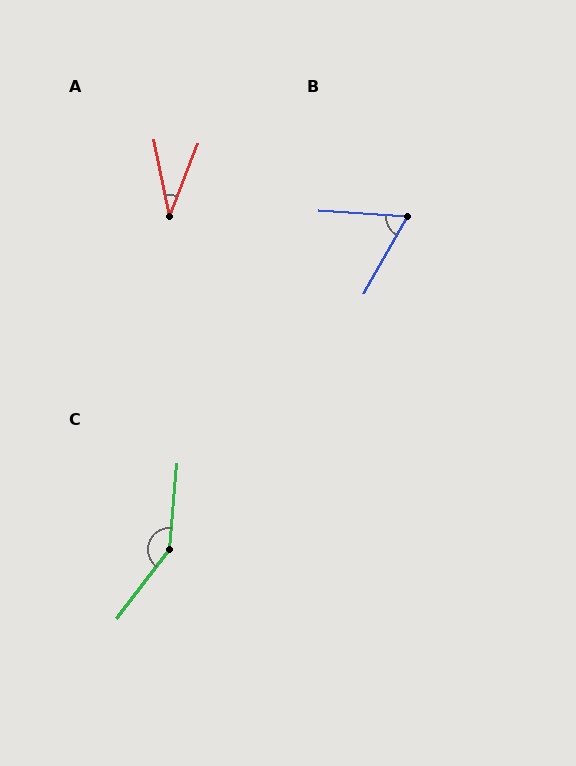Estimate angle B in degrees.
Approximately 64 degrees.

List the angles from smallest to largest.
A (33°), B (64°), C (148°).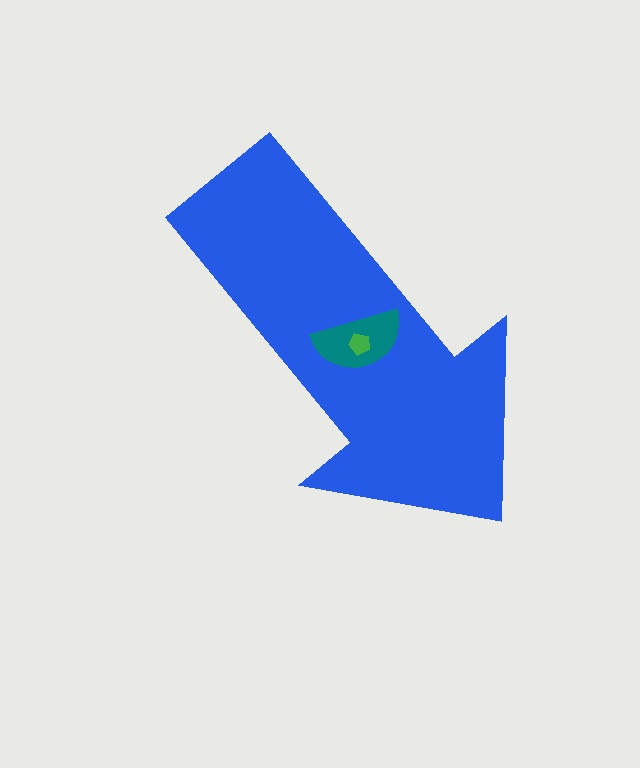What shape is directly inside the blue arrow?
The teal semicircle.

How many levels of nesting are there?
3.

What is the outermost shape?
The blue arrow.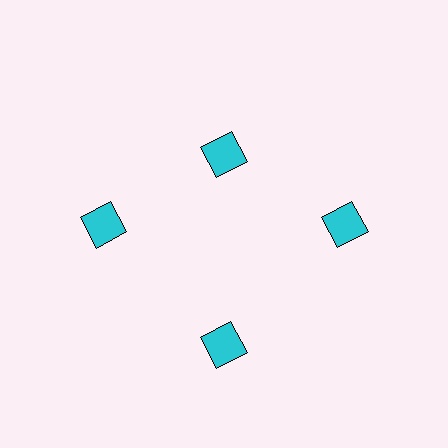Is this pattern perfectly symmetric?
No. The 4 cyan diamonds are arranged in a ring, but one element near the 12 o'clock position is pulled inward toward the center, breaking the 4-fold rotational symmetry.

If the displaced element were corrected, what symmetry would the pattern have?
It would have 4-fold rotational symmetry — the pattern would map onto itself every 90 degrees.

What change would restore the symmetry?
The symmetry would be restored by moving it outward, back onto the ring so that all 4 diamonds sit at equal angles and equal distance from the center.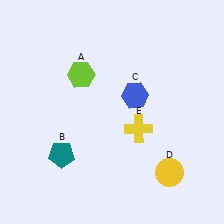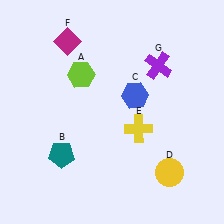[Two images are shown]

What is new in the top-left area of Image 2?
A magenta diamond (F) was added in the top-left area of Image 2.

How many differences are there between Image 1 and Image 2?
There are 2 differences between the two images.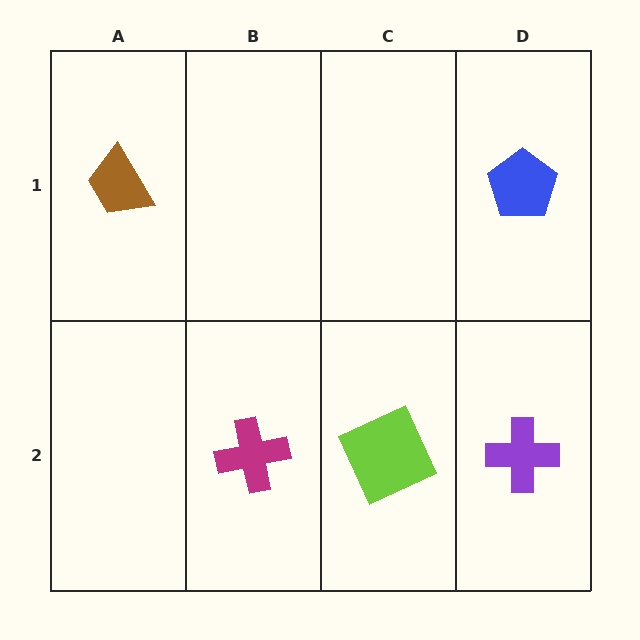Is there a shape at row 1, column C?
No, that cell is empty.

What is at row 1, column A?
A brown trapezoid.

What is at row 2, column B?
A magenta cross.